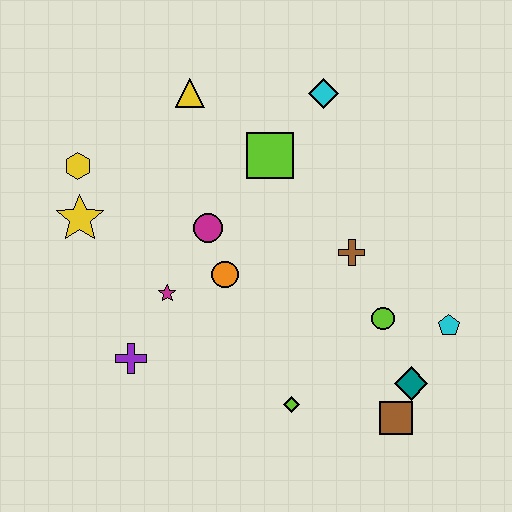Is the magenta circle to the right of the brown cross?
No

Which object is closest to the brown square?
The teal diamond is closest to the brown square.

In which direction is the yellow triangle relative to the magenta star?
The yellow triangle is above the magenta star.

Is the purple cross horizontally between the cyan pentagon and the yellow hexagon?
Yes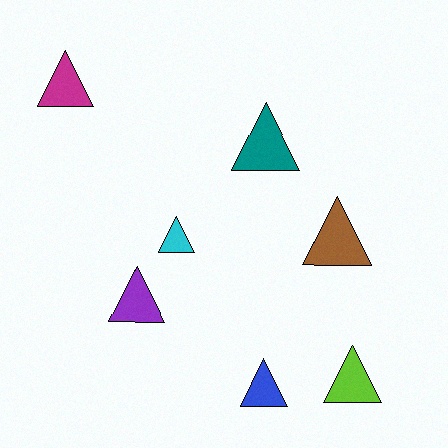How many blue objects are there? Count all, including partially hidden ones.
There is 1 blue object.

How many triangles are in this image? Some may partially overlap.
There are 7 triangles.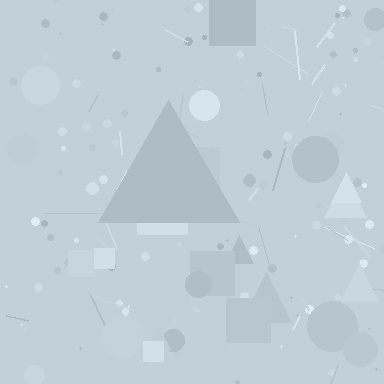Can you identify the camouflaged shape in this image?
The camouflaged shape is a triangle.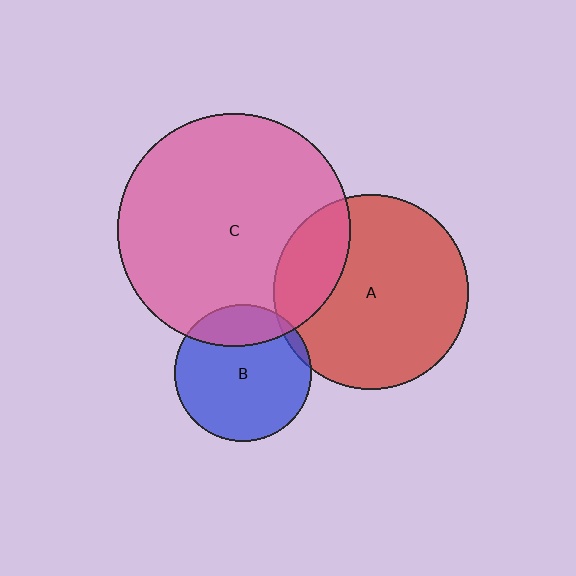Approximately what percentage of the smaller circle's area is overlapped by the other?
Approximately 5%.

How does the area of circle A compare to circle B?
Approximately 2.0 times.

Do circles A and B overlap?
Yes.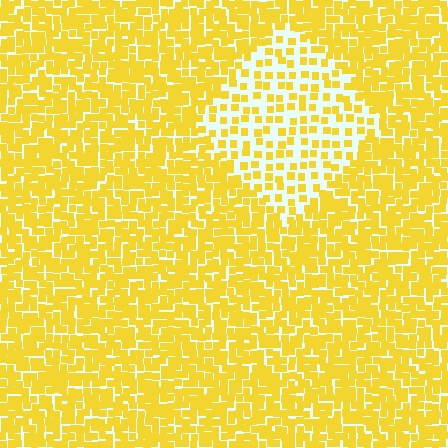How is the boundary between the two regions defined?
The boundary is defined by a change in element density (approximately 2.3x ratio). All elements are the same color, size, and shape.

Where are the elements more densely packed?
The elements are more densely packed outside the diamond boundary.